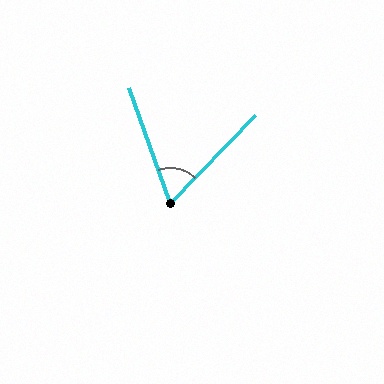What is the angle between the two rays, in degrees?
Approximately 64 degrees.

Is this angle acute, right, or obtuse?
It is acute.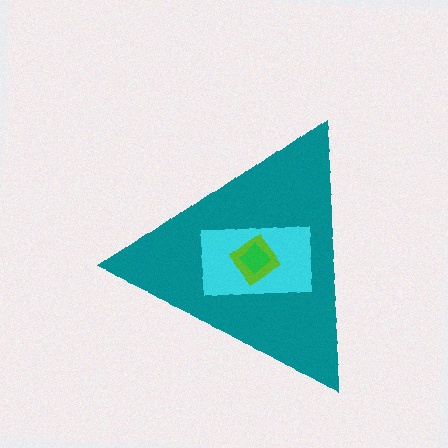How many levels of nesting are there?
4.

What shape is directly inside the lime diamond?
The green diamond.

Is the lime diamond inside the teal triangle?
Yes.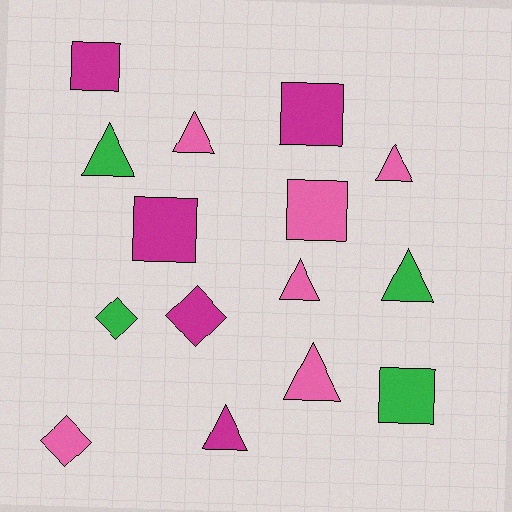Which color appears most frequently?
Pink, with 6 objects.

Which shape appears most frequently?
Triangle, with 7 objects.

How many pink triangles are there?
There are 4 pink triangles.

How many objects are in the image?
There are 15 objects.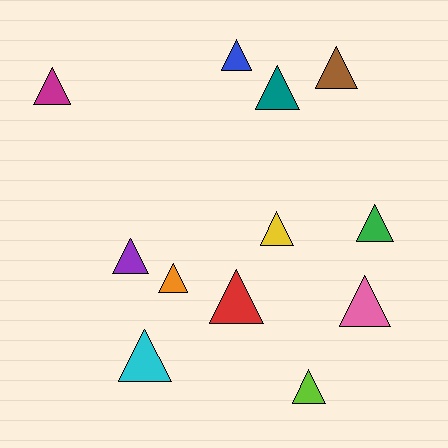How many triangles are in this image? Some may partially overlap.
There are 12 triangles.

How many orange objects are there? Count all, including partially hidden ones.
There is 1 orange object.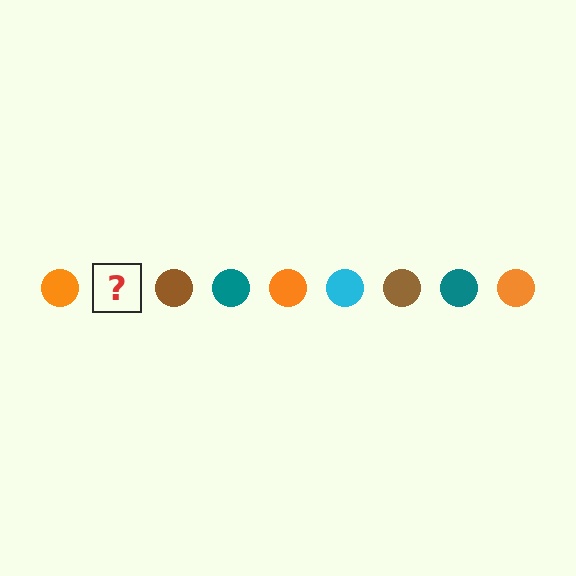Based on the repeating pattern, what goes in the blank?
The blank should be a cyan circle.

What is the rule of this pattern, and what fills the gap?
The rule is that the pattern cycles through orange, cyan, brown, teal circles. The gap should be filled with a cyan circle.